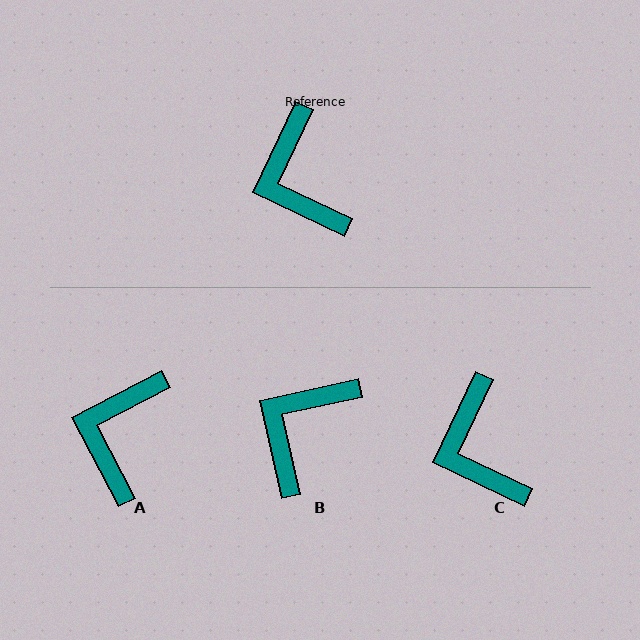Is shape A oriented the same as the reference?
No, it is off by about 37 degrees.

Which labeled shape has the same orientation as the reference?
C.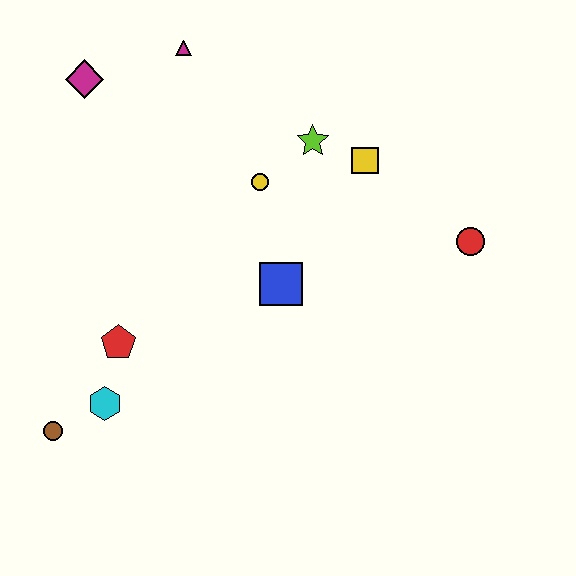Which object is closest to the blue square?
The yellow circle is closest to the blue square.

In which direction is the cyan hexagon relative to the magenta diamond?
The cyan hexagon is below the magenta diamond.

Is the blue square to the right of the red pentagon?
Yes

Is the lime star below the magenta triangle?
Yes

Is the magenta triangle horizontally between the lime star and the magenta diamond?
Yes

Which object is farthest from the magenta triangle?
The brown circle is farthest from the magenta triangle.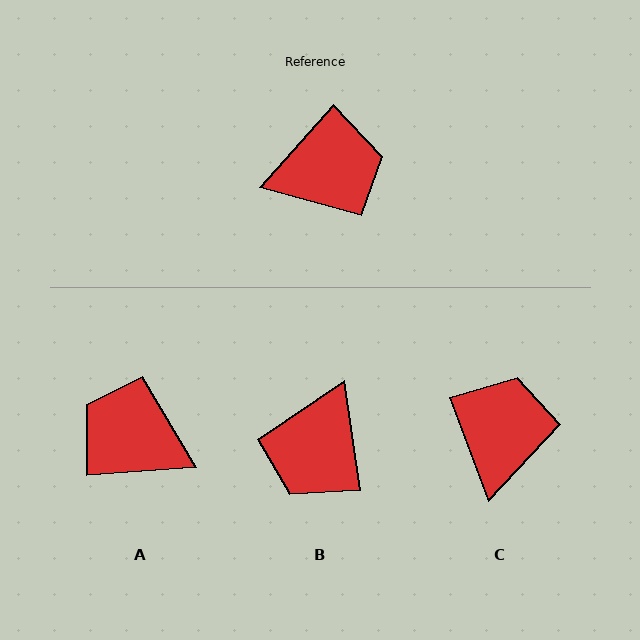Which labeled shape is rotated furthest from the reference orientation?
A, about 136 degrees away.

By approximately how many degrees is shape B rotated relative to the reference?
Approximately 130 degrees clockwise.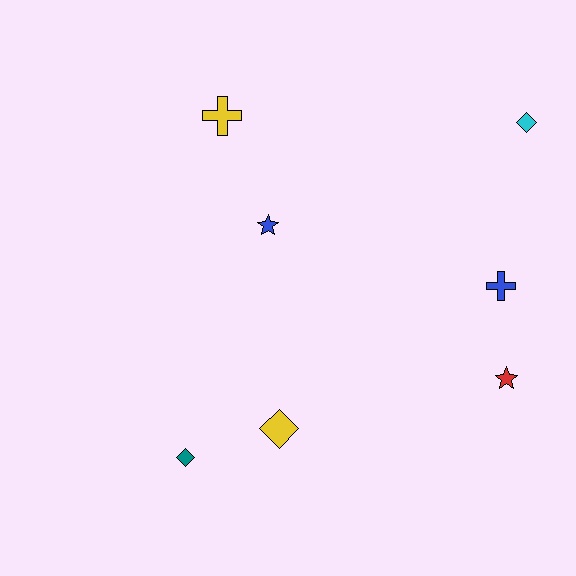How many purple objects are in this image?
There are no purple objects.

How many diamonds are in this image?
There are 3 diamonds.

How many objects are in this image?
There are 7 objects.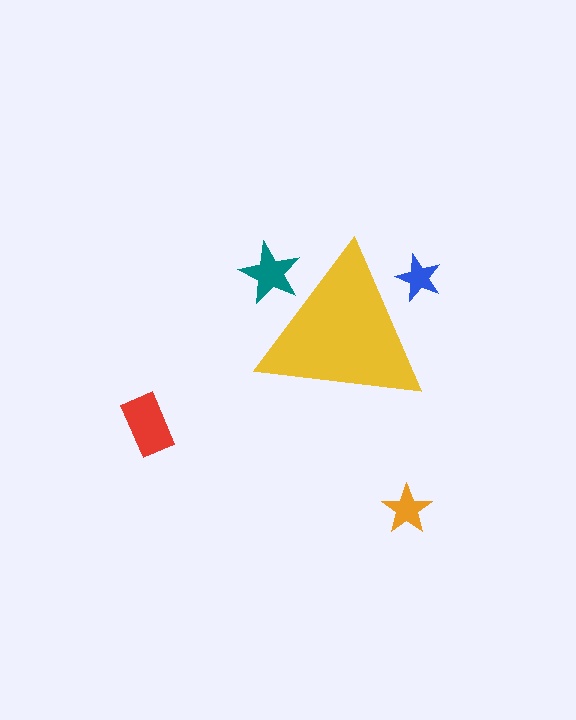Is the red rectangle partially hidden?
No, the red rectangle is fully visible.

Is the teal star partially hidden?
Yes, the teal star is partially hidden behind the yellow triangle.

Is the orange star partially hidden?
No, the orange star is fully visible.